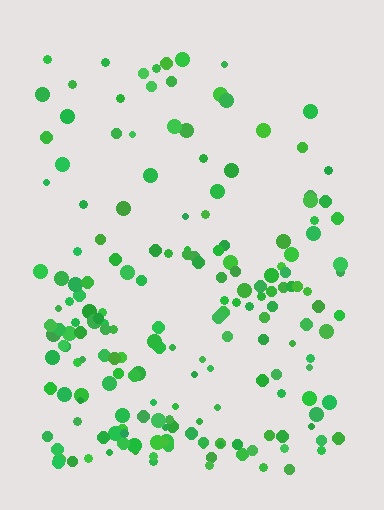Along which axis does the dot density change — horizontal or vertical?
Vertical.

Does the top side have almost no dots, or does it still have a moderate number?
Still a moderate number, just noticeably fewer than the bottom.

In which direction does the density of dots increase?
From top to bottom, with the bottom side densest.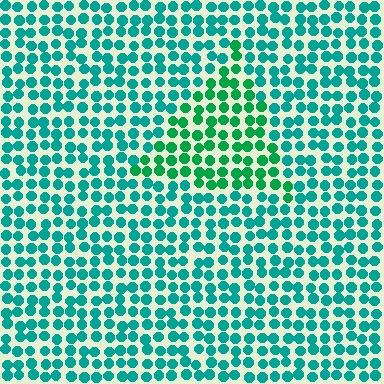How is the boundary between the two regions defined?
The boundary is defined purely by a slight shift in hue (about 29 degrees). Spacing, size, and orientation are identical on both sides.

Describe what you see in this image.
The image is filled with small teal elements in a uniform arrangement. A triangle-shaped region is visible where the elements are tinted to a slightly different hue, forming a subtle color boundary.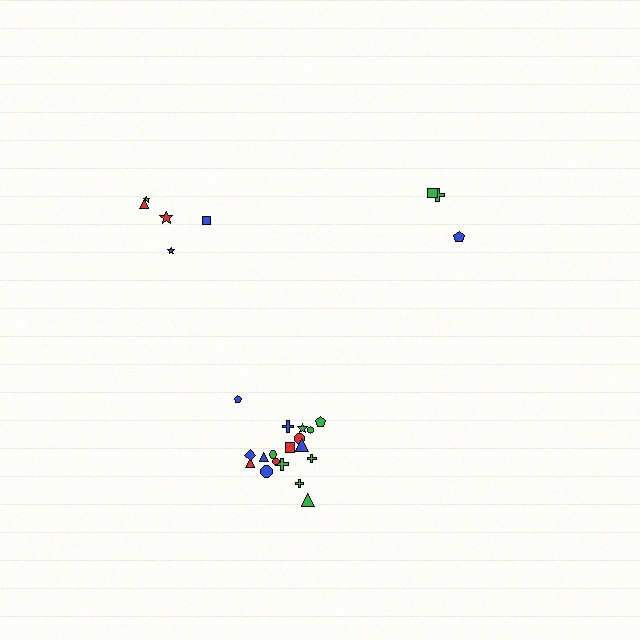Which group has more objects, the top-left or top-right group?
The top-left group.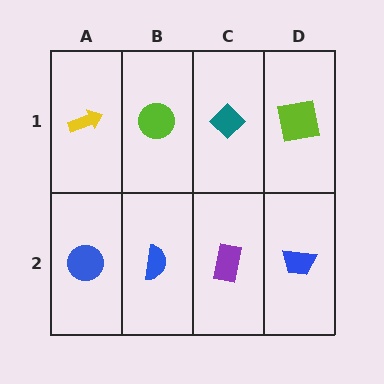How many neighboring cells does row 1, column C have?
3.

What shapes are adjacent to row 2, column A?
A yellow arrow (row 1, column A), a blue semicircle (row 2, column B).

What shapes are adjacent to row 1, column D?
A blue trapezoid (row 2, column D), a teal diamond (row 1, column C).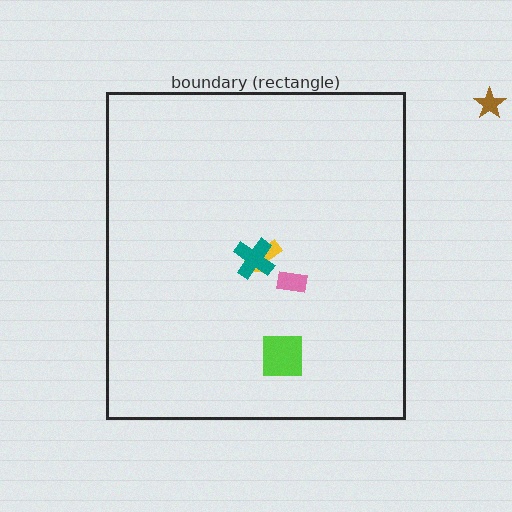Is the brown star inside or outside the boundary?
Outside.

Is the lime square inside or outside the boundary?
Inside.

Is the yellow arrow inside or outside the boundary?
Inside.